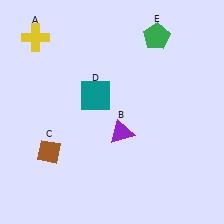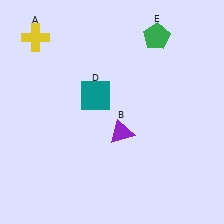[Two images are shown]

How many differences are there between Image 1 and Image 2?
There is 1 difference between the two images.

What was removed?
The brown diamond (C) was removed in Image 2.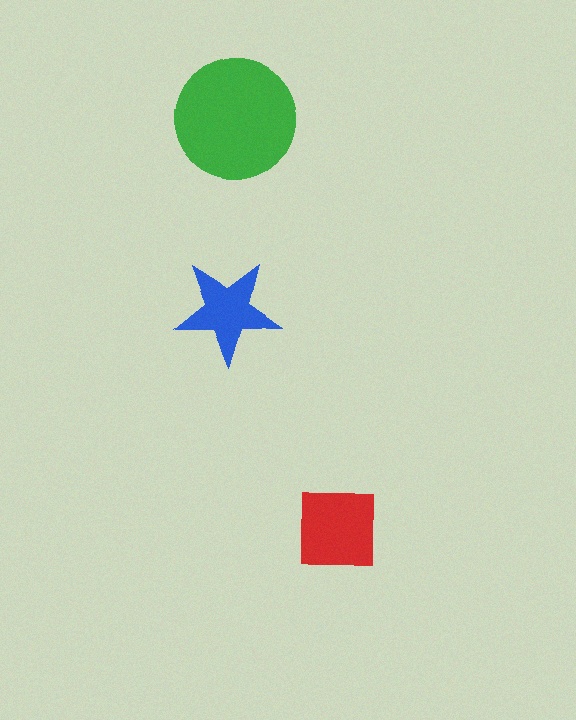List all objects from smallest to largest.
The blue star, the red square, the green circle.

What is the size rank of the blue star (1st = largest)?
3rd.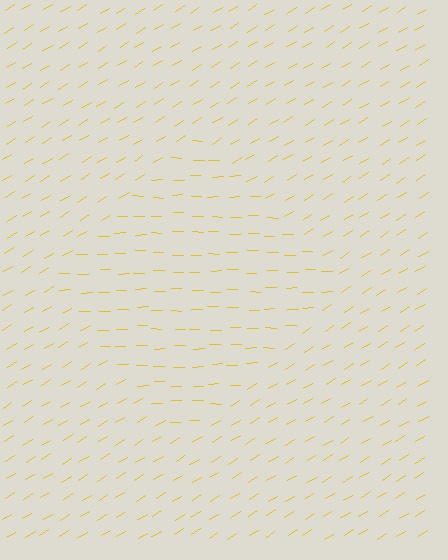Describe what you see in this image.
The image is filled with small yellow line segments. A diamond region in the image has lines oriented differently from the surrounding lines, creating a visible texture boundary.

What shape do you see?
I see a diamond.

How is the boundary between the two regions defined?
The boundary is defined purely by a change in line orientation (approximately 31 degrees difference). All lines are the same color and thickness.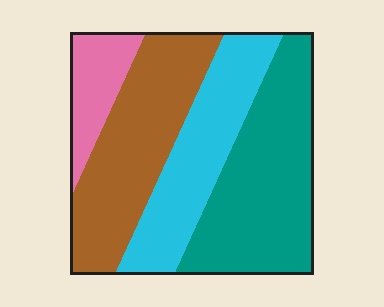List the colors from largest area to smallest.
From largest to smallest: teal, brown, cyan, pink.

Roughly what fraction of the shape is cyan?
Cyan takes up about one quarter (1/4) of the shape.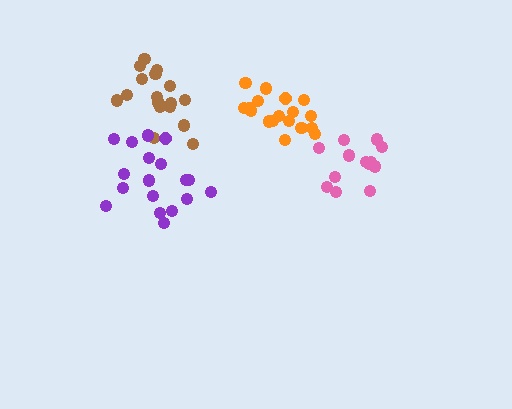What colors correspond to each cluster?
The clusters are colored: pink, brown, purple, orange.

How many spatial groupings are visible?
There are 4 spatial groupings.